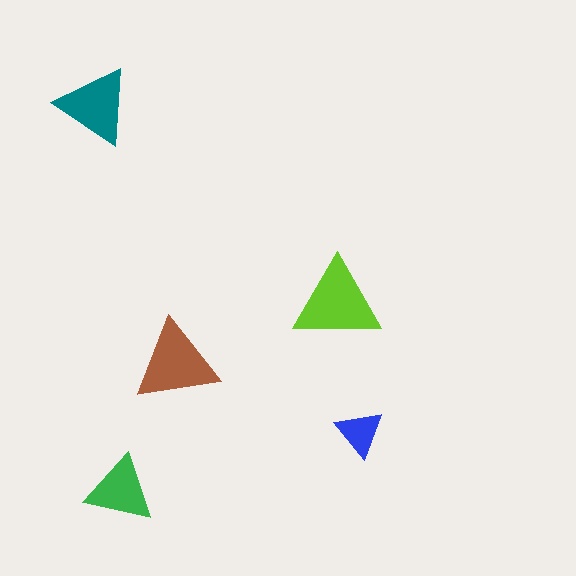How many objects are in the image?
There are 5 objects in the image.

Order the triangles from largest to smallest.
the lime one, the brown one, the teal one, the green one, the blue one.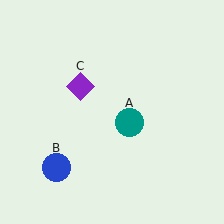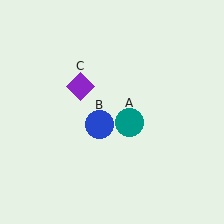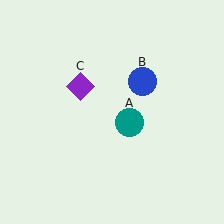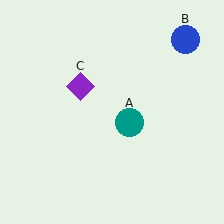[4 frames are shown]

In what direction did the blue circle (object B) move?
The blue circle (object B) moved up and to the right.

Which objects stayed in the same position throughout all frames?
Teal circle (object A) and purple diamond (object C) remained stationary.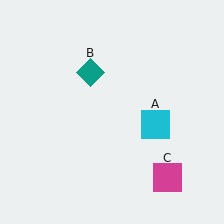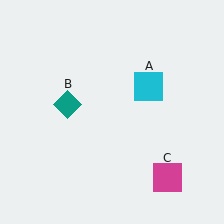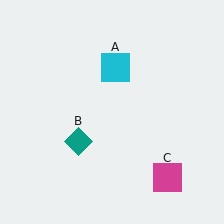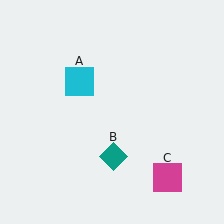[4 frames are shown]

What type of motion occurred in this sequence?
The cyan square (object A), teal diamond (object B) rotated counterclockwise around the center of the scene.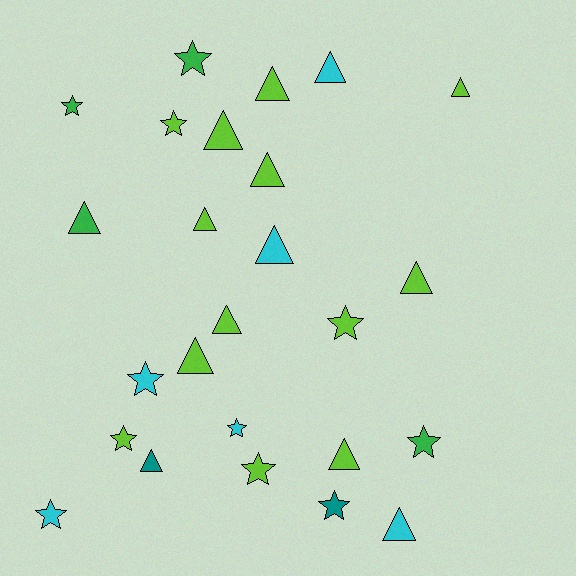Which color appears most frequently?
Lime, with 13 objects.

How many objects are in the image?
There are 25 objects.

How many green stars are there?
There are 3 green stars.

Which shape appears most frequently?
Triangle, with 14 objects.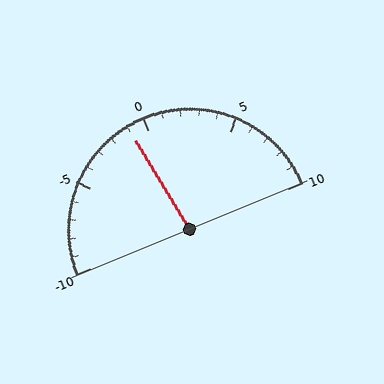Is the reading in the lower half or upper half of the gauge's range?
The reading is in the lower half of the range (-10 to 10).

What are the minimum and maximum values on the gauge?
The gauge ranges from -10 to 10.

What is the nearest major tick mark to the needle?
The nearest major tick mark is 0.